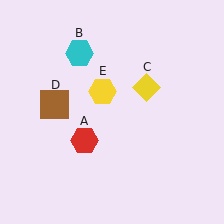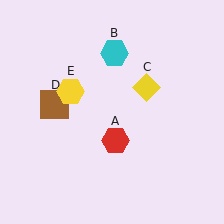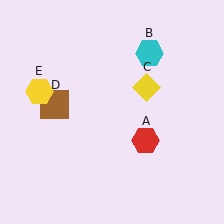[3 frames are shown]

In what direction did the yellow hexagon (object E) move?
The yellow hexagon (object E) moved left.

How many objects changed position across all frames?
3 objects changed position: red hexagon (object A), cyan hexagon (object B), yellow hexagon (object E).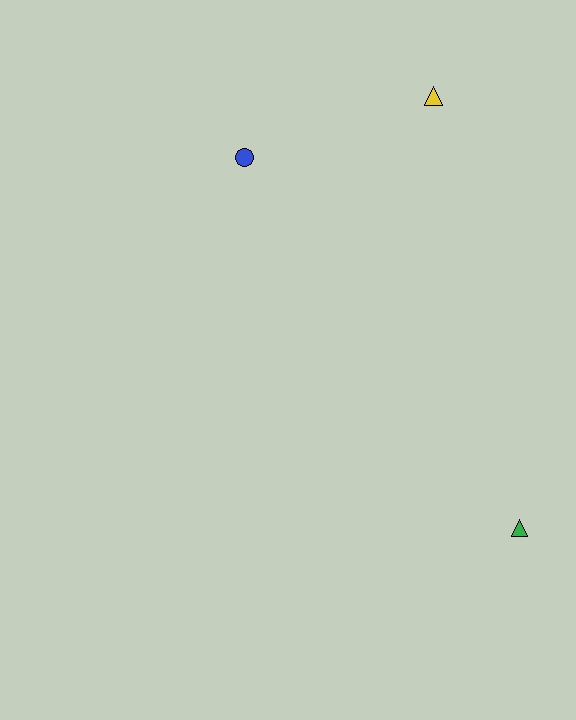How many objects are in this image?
There are 3 objects.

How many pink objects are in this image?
There are no pink objects.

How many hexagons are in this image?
There are no hexagons.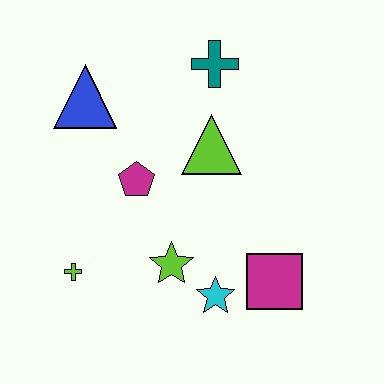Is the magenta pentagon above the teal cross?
No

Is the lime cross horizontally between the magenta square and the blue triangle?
No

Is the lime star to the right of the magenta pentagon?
Yes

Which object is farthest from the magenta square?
The blue triangle is farthest from the magenta square.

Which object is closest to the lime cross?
The lime star is closest to the lime cross.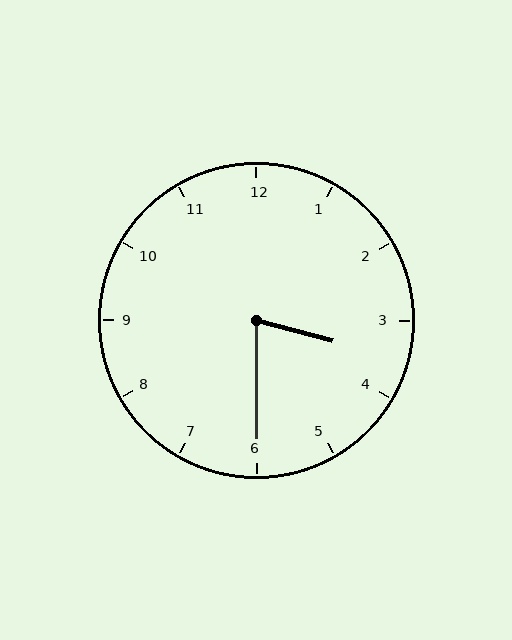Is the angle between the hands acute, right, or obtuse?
It is acute.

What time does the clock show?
3:30.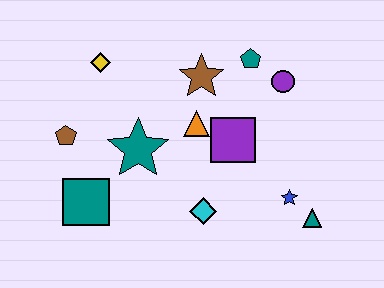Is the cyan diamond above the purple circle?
No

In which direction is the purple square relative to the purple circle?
The purple square is below the purple circle.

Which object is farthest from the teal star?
The teal triangle is farthest from the teal star.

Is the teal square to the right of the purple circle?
No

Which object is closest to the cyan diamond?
The purple square is closest to the cyan diamond.